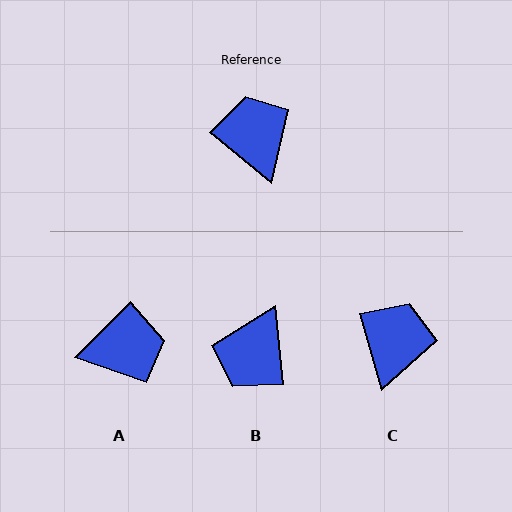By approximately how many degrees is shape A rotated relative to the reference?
Approximately 96 degrees clockwise.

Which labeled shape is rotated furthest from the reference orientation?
B, about 135 degrees away.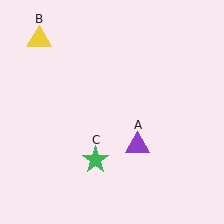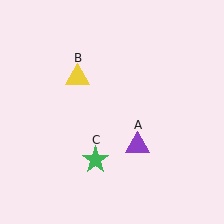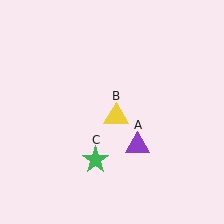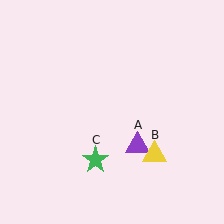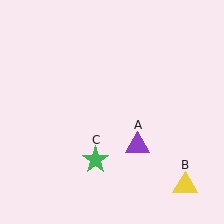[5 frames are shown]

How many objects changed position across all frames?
1 object changed position: yellow triangle (object B).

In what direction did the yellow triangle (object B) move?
The yellow triangle (object B) moved down and to the right.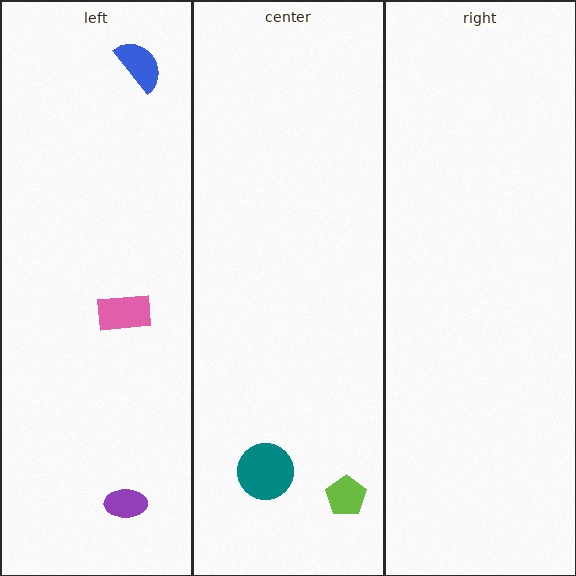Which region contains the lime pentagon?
The center region.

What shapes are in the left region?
The blue semicircle, the pink rectangle, the purple ellipse.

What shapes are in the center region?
The lime pentagon, the teal circle.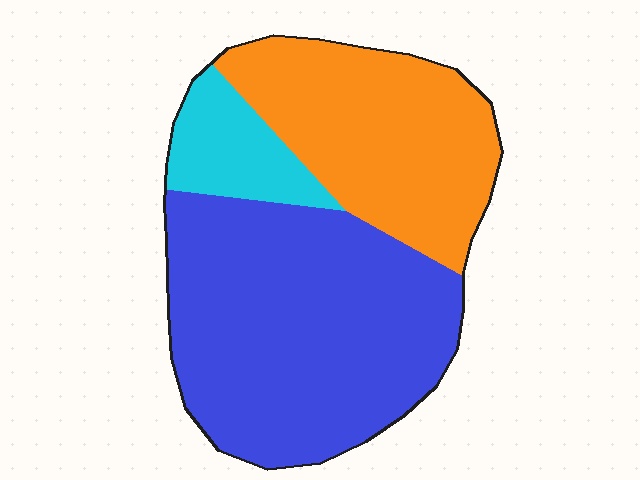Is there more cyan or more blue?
Blue.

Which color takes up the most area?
Blue, at roughly 55%.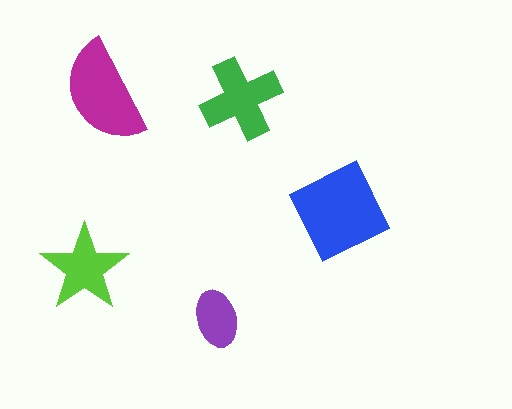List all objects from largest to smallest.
The blue diamond, the magenta semicircle, the green cross, the lime star, the purple ellipse.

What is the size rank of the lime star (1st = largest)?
4th.